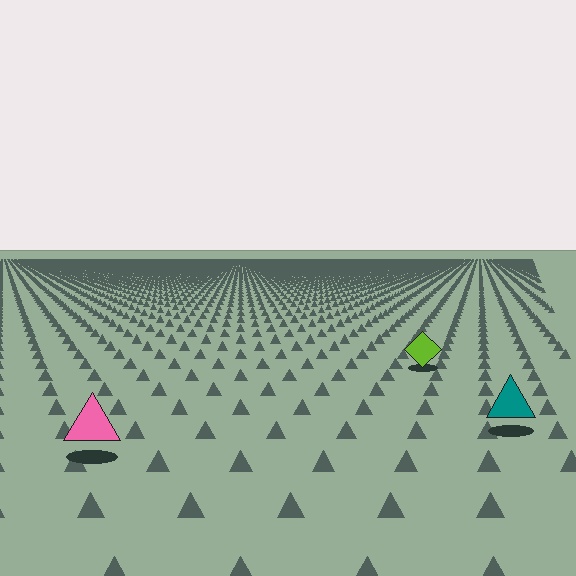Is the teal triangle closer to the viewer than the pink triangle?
No. The pink triangle is closer — you can tell from the texture gradient: the ground texture is coarser near it.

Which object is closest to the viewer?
The pink triangle is closest. The texture marks near it are larger and more spread out.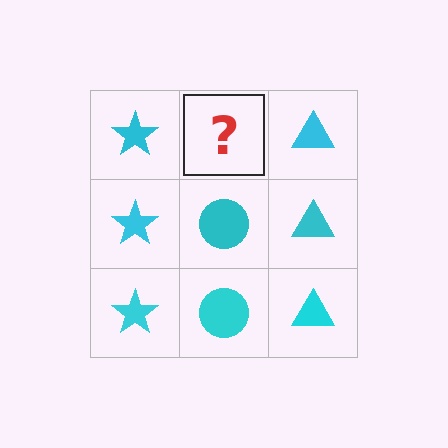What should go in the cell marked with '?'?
The missing cell should contain a cyan circle.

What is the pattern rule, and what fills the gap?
The rule is that each column has a consistent shape. The gap should be filled with a cyan circle.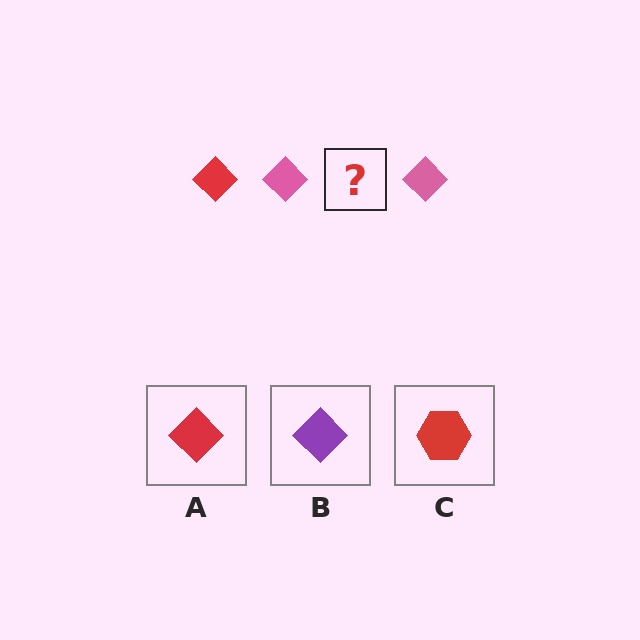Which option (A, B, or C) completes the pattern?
A.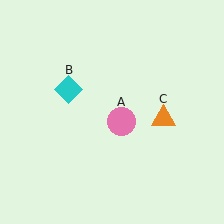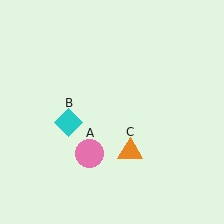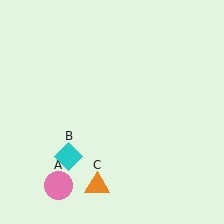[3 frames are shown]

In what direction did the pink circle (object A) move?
The pink circle (object A) moved down and to the left.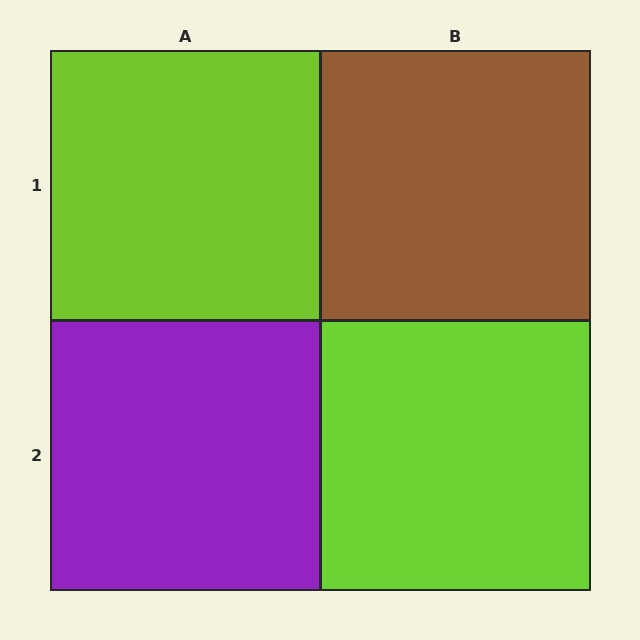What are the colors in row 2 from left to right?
Purple, lime.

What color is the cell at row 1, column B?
Brown.